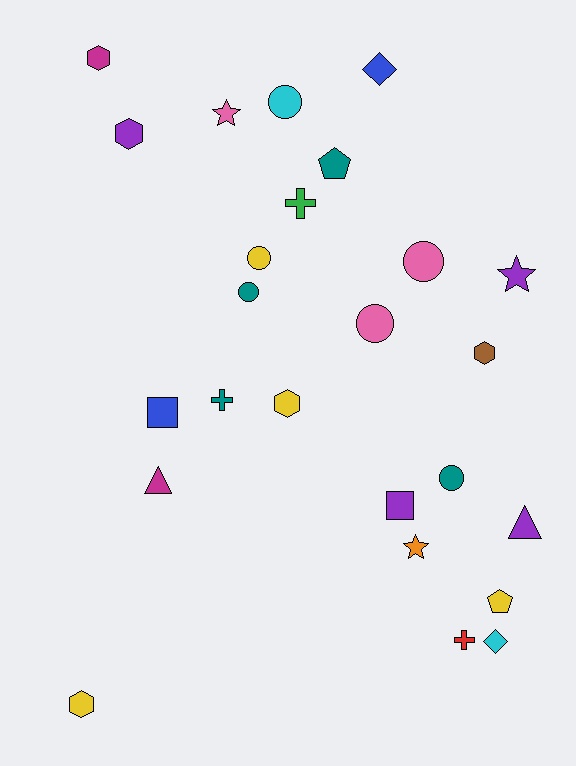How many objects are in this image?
There are 25 objects.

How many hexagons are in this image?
There are 5 hexagons.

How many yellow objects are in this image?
There are 4 yellow objects.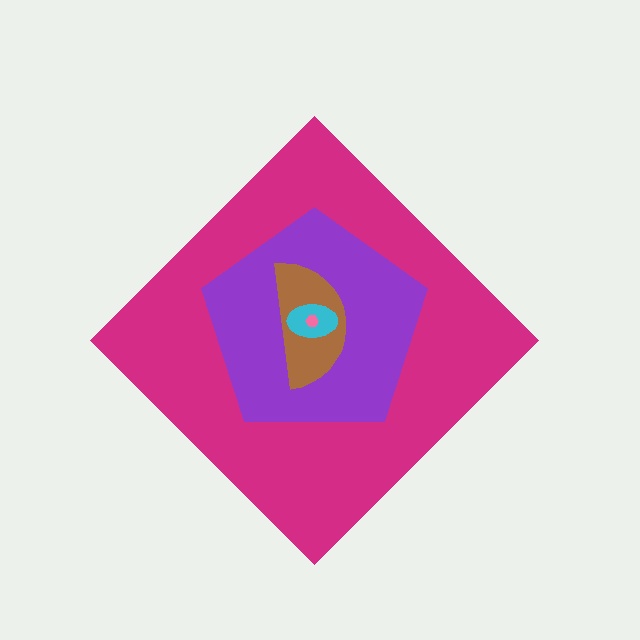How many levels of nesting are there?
5.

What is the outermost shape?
The magenta diamond.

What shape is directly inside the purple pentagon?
The brown semicircle.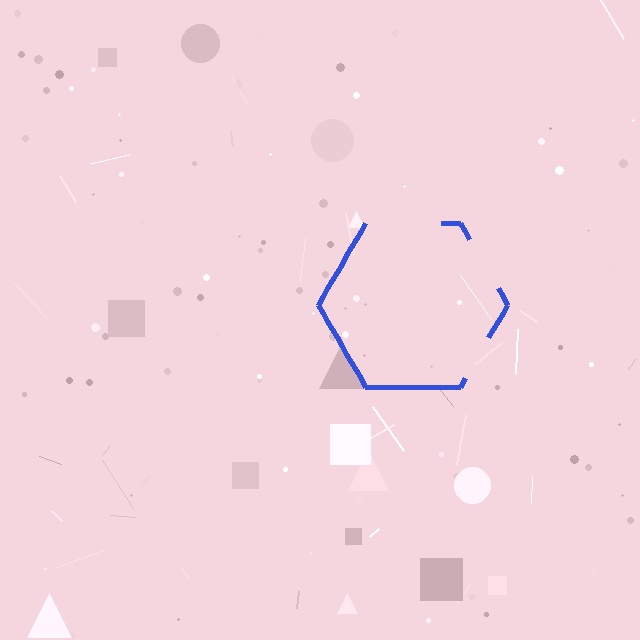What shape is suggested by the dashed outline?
The dashed outline suggests a hexagon.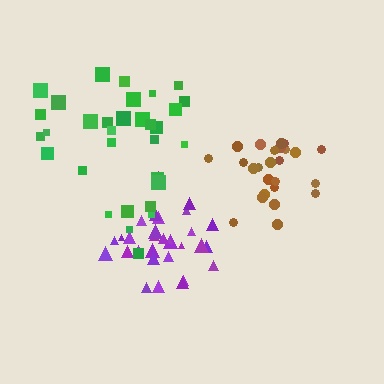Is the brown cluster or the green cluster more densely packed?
Brown.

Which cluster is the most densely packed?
Purple.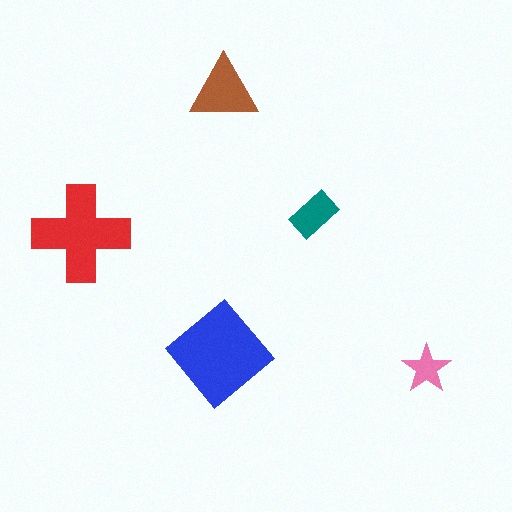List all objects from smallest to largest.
The pink star, the teal rectangle, the brown triangle, the red cross, the blue diamond.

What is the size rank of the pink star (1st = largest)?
5th.